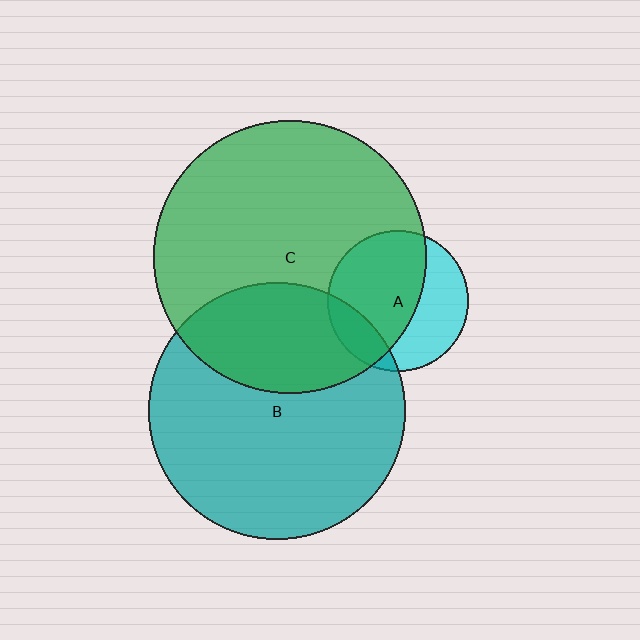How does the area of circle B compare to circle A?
Approximately 3.3 times.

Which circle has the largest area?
Circle C (green).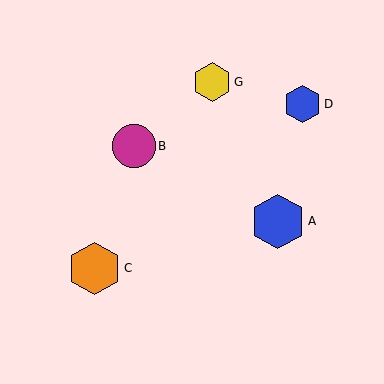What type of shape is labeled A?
Shape A is a blue hexagon.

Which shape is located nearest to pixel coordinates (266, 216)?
The blue hexagon (labeled A) at (278, 222) is nearest to that location.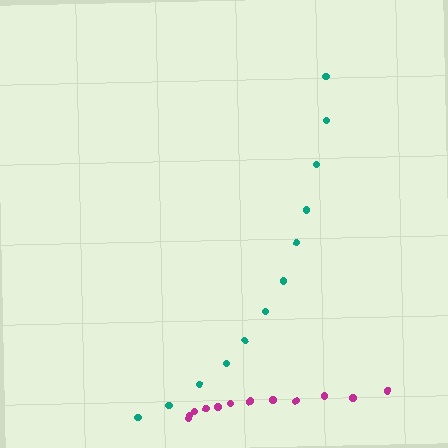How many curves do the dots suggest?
There are 2 distinct paths.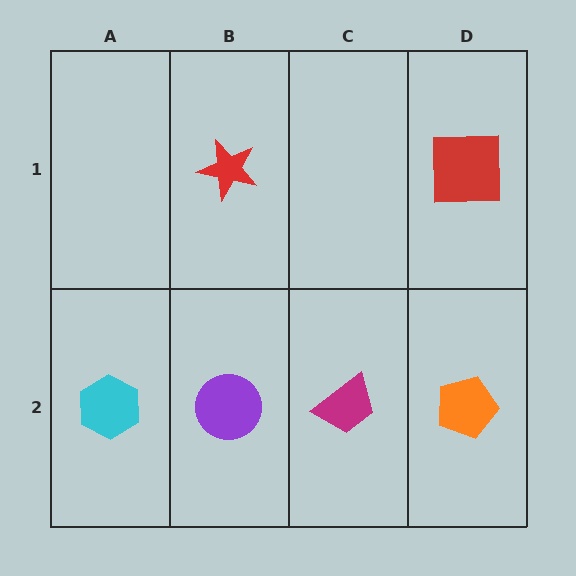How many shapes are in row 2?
4 shapes.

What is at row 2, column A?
A cyan hexagon.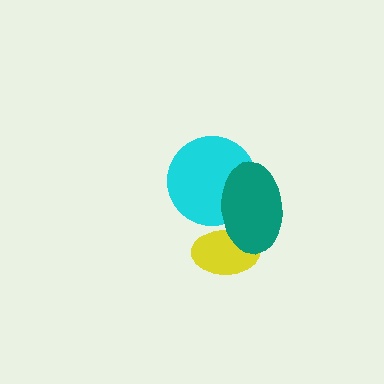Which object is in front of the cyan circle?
The teal ellipse is in front of the cyan circle.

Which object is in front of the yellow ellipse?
The teal ellipse is in front of the yellow ellipse.